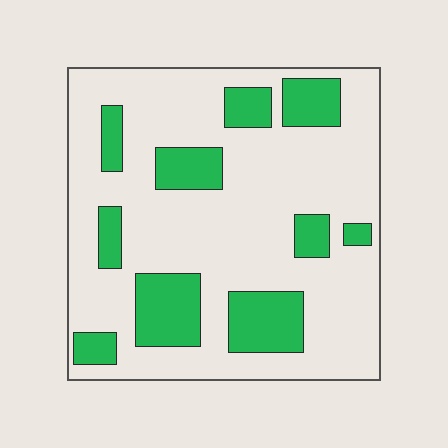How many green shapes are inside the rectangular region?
10.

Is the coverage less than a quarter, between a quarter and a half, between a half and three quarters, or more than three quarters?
Less than a quarter.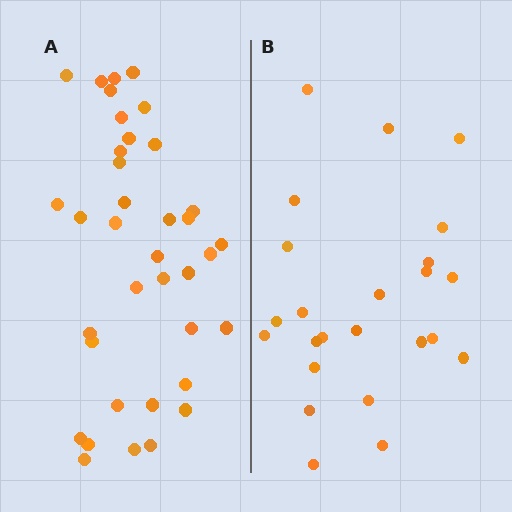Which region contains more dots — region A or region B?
Region A (the left region) has more dots.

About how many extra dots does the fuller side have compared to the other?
Region A has approximately 15 more dots than region B.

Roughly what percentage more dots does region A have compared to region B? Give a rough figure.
About 55% more.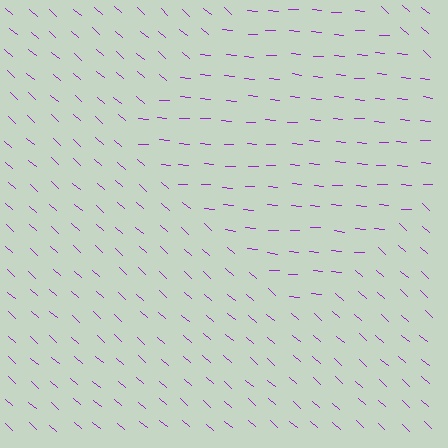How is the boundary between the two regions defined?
The boundary is defined purely by a change in line orientation (approximately 37 degrees difference). All lines are the same color and thickness.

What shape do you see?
I see a diamond.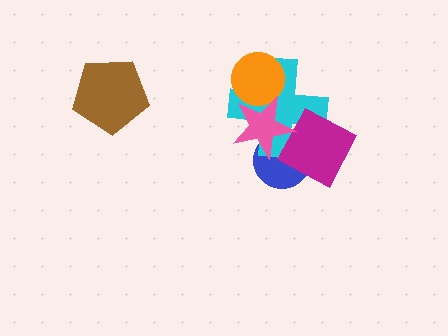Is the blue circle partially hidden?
Yes, it is partially covered by another shape.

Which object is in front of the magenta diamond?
The pink star is in front of the magenta diamond.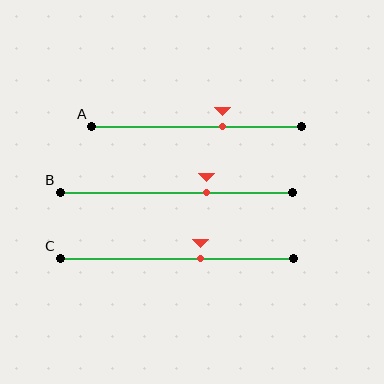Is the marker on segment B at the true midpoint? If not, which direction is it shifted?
No, the marker on segment B is shifted to the right by about 13% of the segment length.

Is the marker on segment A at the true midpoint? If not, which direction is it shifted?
No, the marker on segment A is shifted to the right by about 12% of the segment length.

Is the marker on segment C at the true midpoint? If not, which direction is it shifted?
No, the marker on segment C is shifted to the right by about 10% of the segment length.